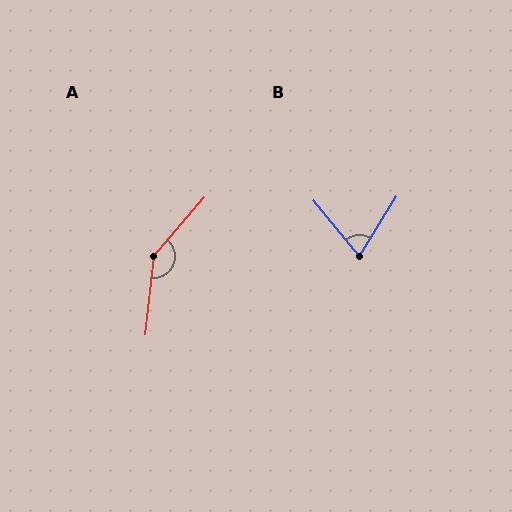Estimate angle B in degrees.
Approximately 71 degrees.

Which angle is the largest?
A, at approximately 146 degrees.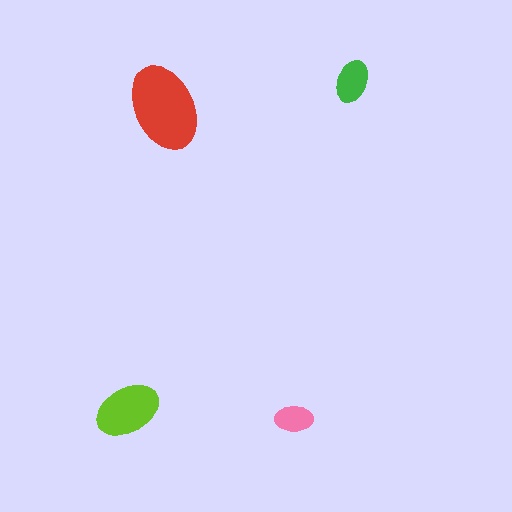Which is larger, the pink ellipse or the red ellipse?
The red one.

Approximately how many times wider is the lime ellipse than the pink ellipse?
About 1.5 times wider.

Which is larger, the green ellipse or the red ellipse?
The red one.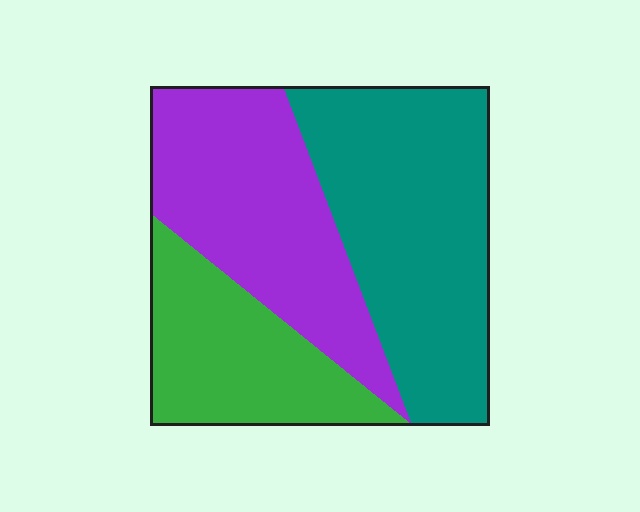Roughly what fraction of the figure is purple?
Purple takes up between a quarter and a half of the figure.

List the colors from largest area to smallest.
From largest to smallest: teal, purple, green.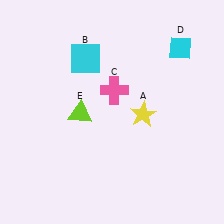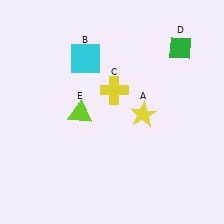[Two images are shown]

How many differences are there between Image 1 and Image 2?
There are 2 differences between the two images.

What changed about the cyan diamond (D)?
In Image 1, D is cyan. In Image 2, it changed to green.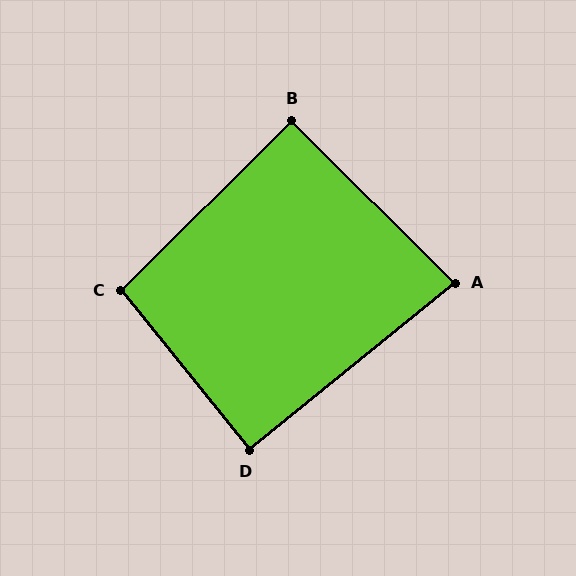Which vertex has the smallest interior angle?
A, at approximately 84 degrees.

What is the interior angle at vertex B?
Approximately 90 degrees (approximately right).